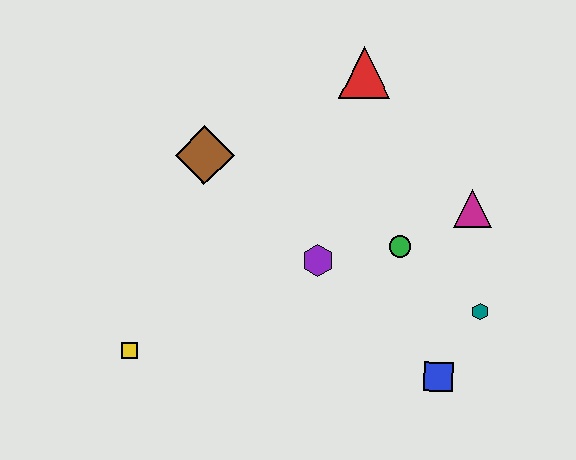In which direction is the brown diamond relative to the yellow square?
The brown diamond is above the yellow square.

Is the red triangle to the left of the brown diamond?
No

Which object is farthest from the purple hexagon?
The yellow square is farthest from the purple hexagon.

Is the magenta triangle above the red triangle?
No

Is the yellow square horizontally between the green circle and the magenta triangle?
No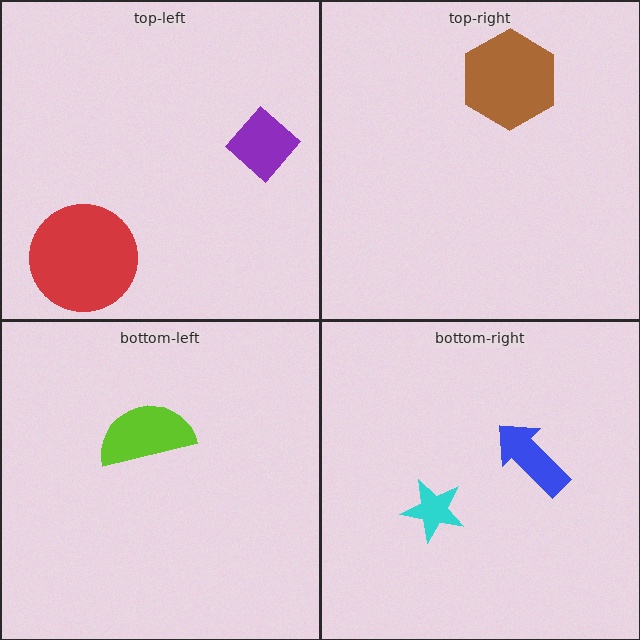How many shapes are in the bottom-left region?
1.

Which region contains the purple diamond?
The top-left region.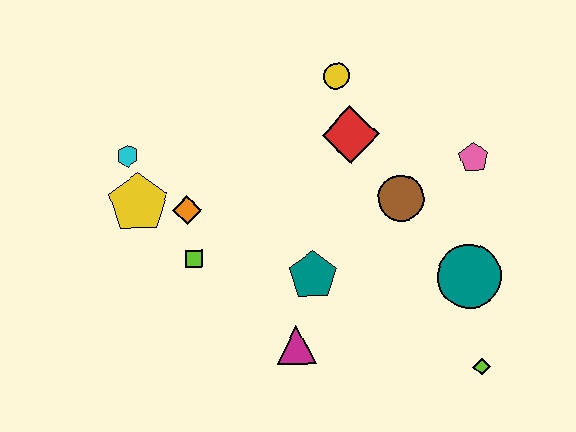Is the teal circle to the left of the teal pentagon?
No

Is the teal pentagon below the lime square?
Yes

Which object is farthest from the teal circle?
The cyan hexagon is farthest from the teal circle.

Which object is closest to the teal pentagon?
The magenta triangle is closest to the teal pentagon.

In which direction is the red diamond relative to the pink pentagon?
The red diamond is to the left of the pink pentagon.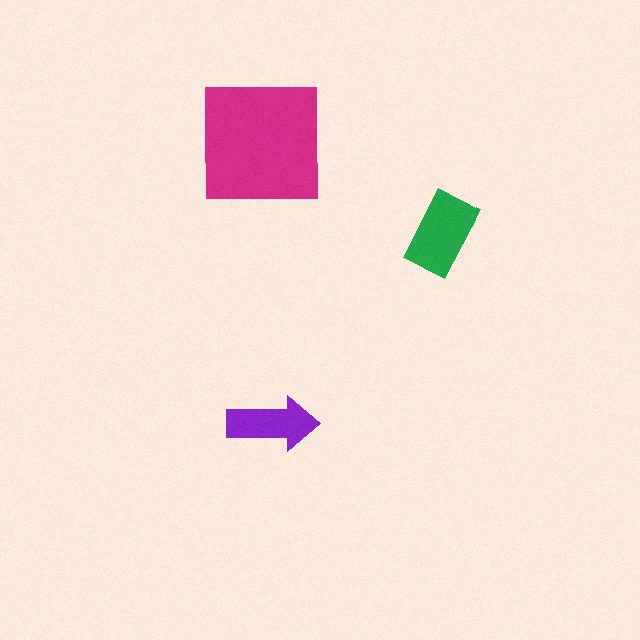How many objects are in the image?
There are 3 objects in the image.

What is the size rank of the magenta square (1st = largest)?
1st.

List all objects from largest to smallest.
The magenta square, the green rectangle, the purple arrow.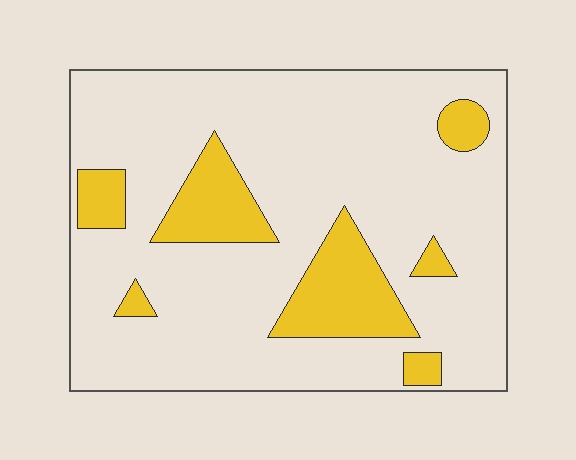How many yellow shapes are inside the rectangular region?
7.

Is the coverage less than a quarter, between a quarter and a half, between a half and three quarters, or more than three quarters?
Less than a quarter.